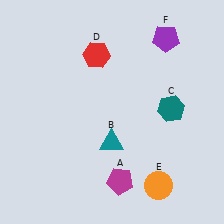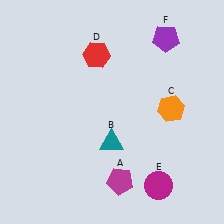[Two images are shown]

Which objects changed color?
C changed from teal to orange. E changed from orange to magenta.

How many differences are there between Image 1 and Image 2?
There are 2 differences between the two images.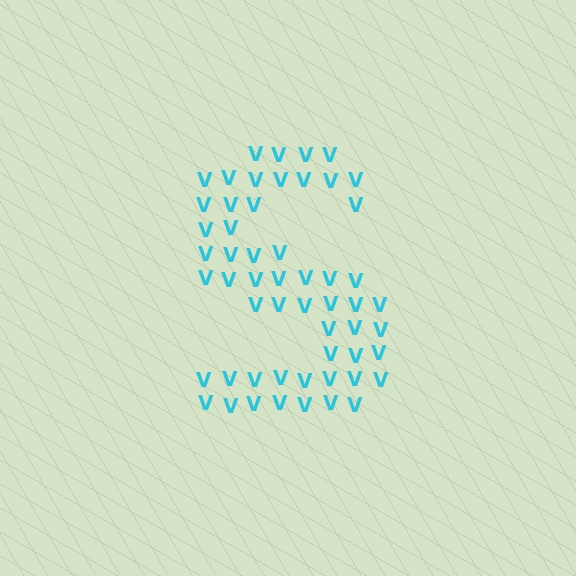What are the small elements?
The small elements are letter V's.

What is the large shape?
The large shape is the letter S.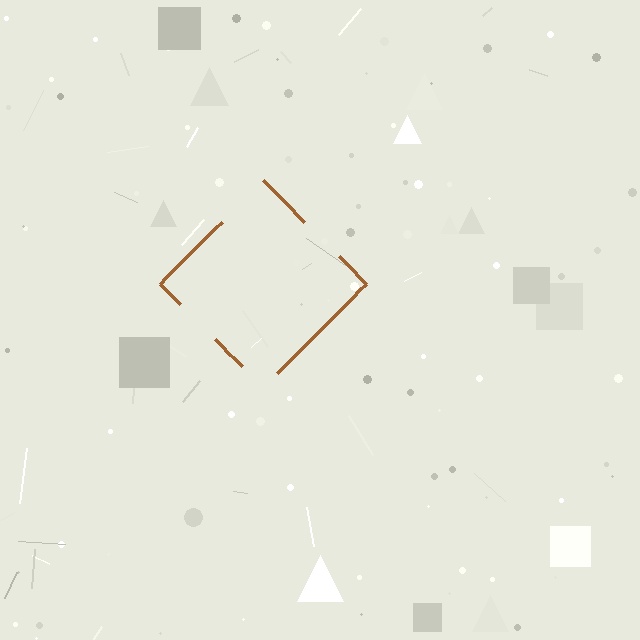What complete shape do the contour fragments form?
The contour fragments form a diamond.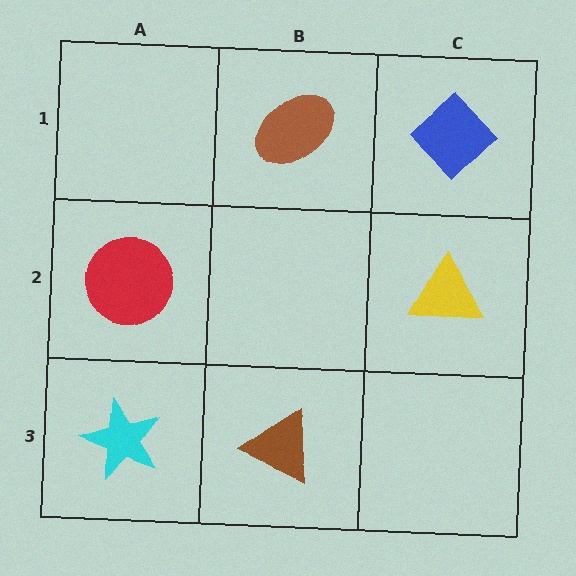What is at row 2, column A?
A red circle.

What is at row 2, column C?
A yellow triangle.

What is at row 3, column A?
A cyan star.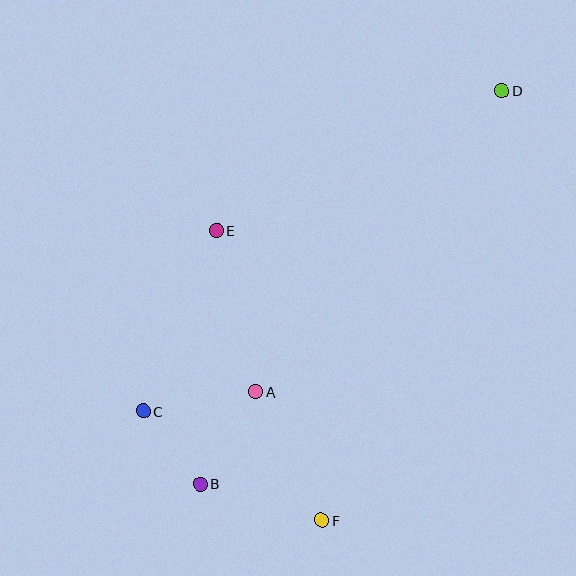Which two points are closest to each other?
Points B and C are closest to each other.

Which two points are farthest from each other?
Points B and D are farthest from each other.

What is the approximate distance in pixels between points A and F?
The distance between A and F is approximately 145 pixels.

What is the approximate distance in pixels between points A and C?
The distance between A and C is approximately 114 pixels.